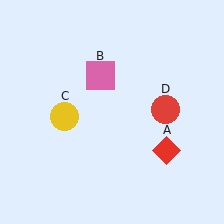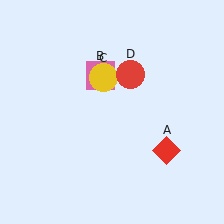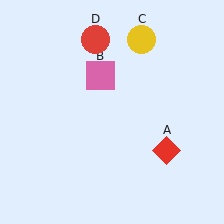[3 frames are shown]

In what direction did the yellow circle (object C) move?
The yellow circle (object C) moved up and to the right.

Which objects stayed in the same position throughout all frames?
Red diamond (object A) and pink square (object B) remained stationary.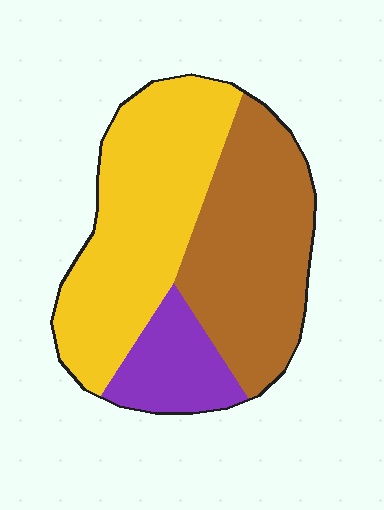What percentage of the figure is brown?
Brown takes up about two fifths (2/5) of the figure.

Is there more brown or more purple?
Brown.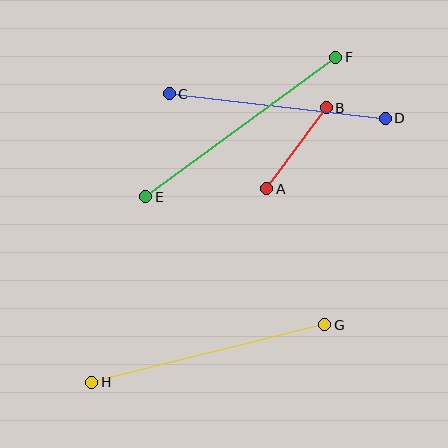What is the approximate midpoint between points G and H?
The midpoint is at approximately (208, 354) pixels.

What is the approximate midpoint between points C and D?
The midpoint is at approximately (277, 106) pixels.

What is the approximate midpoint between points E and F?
The midpoint is at approximately (241, 127) pixels.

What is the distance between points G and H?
The distance is approximately 240 pixels.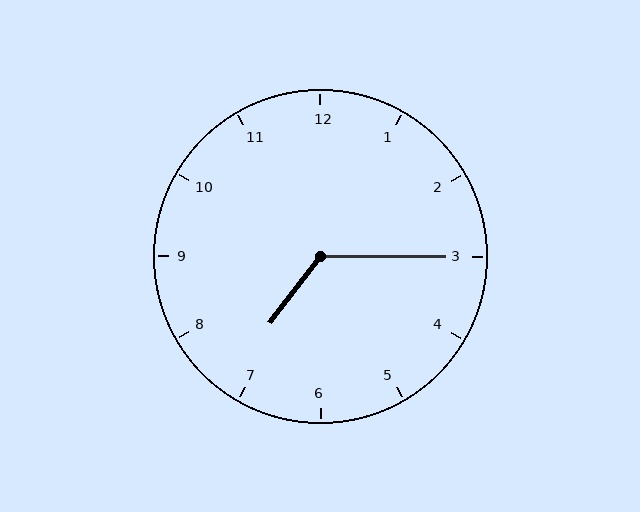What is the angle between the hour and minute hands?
Approximately 128 degrees.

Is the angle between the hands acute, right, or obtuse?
It is obtuse.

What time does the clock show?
7:15.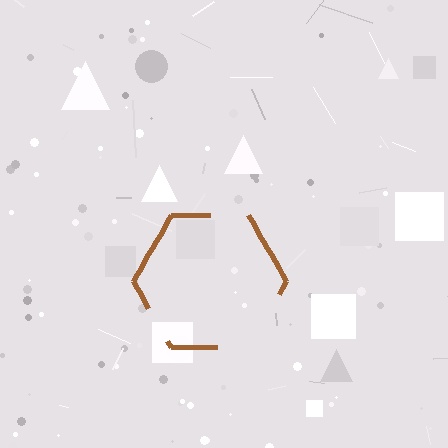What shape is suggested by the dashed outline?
The dashed outline suggests a hexagon.